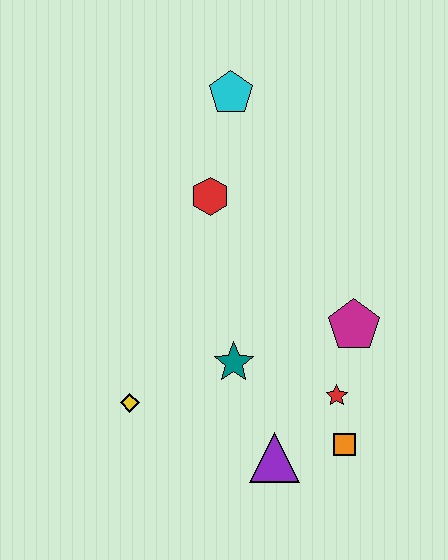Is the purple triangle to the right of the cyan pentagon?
Yes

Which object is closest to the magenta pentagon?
The red star is closest to the magenta pentagon.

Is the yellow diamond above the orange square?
Yes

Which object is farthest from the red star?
The cyan pentagon is farthest from the red star.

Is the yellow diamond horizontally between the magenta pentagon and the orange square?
No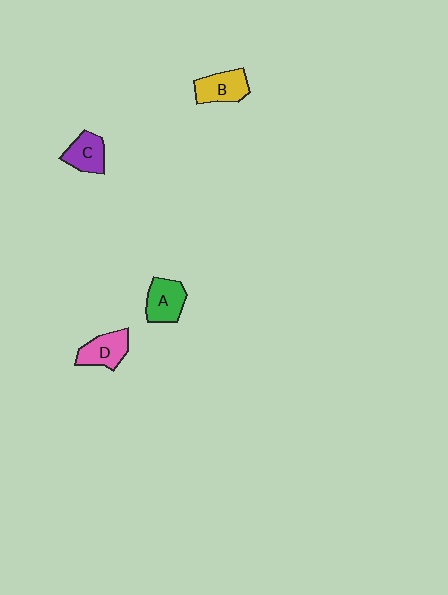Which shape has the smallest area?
Shape C (purple).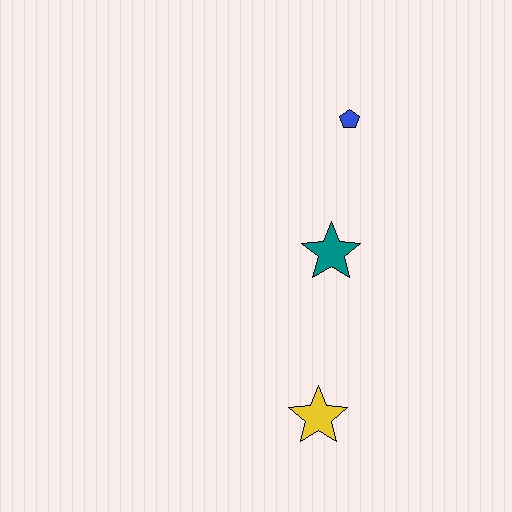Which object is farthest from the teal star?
The yellow star is farthest from the teal star.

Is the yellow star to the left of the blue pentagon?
Yes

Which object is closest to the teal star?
The blue pentagon is closest to the teal star.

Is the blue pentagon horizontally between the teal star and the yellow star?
No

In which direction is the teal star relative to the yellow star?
The teal star is above the yellow star.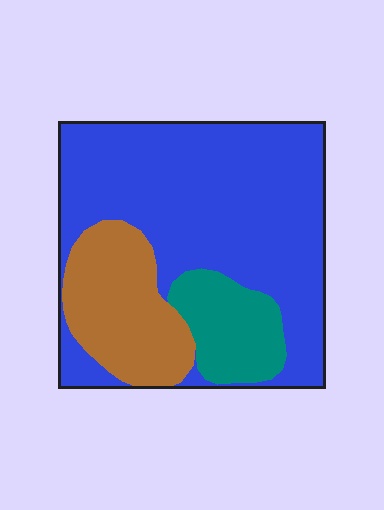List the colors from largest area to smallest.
From largest to smallest: blue, brown, teal.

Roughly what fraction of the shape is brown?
Brown covers around 20% of the shape.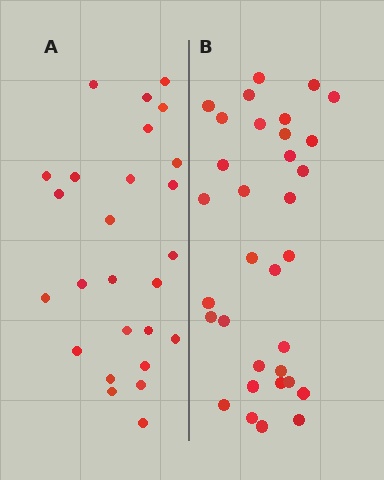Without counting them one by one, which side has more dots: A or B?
Region B (the right region) has more dots.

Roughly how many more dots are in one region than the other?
Region B has roughly 8 or so more dots than region A.